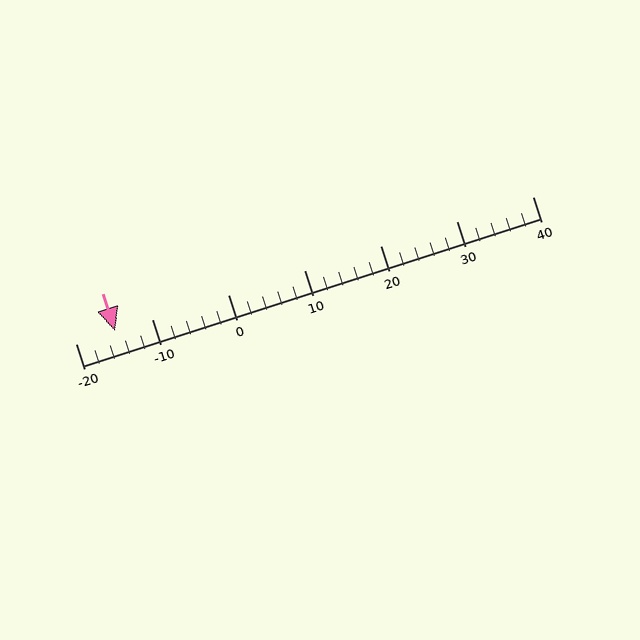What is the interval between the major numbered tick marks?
The major tick marks are spaced 10 units apart.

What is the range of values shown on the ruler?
The ruler shows values from -20 to 40.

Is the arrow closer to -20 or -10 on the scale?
The arrow is closer to -10.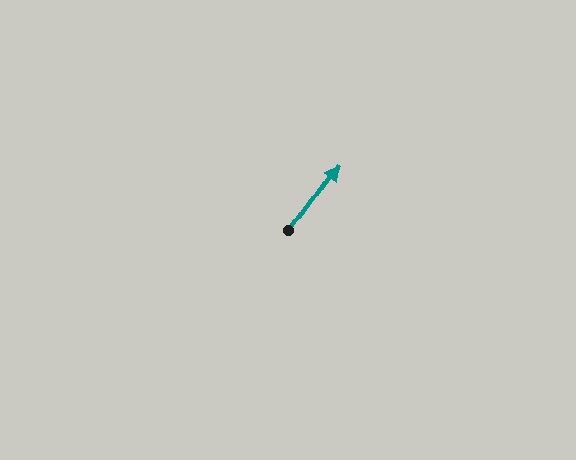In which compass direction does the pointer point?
Northeast.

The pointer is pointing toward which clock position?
Roughly 1 o'clock.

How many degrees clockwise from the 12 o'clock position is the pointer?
Approximately 36 degrees.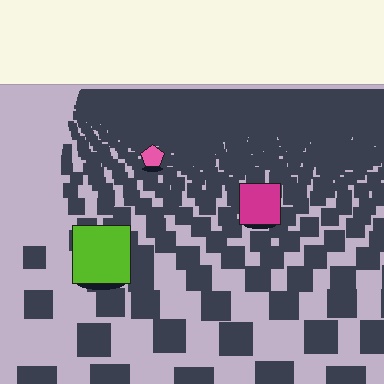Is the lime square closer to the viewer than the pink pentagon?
Yes. The lime square is closer — you can tell from the texture gradient: the ground texture is coarser near it.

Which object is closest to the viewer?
The lime square is closest. The texture marks near it are larger and more spread out.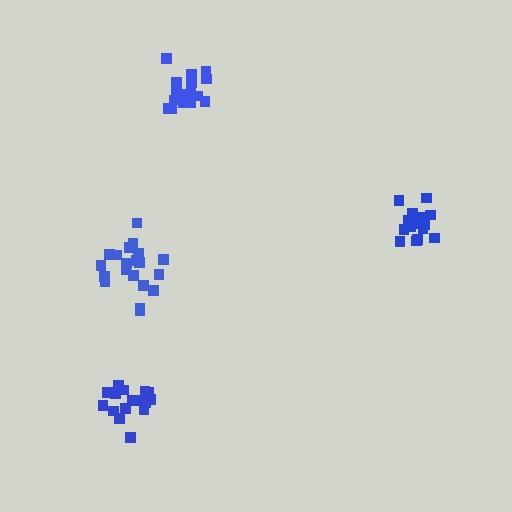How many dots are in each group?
Group 1: 15 dots, Group 2: 18 dots, Group 3: 21 dots, Group 4: 19 dots (73 total).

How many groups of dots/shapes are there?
There are 4 groups.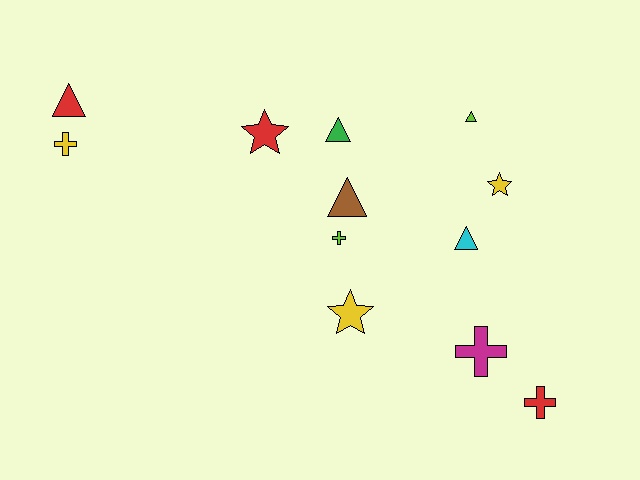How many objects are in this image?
There are 12 objects.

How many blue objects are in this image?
There are no blue objects.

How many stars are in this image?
There are 3 stars.